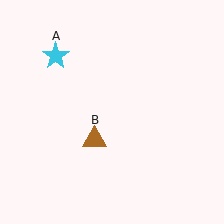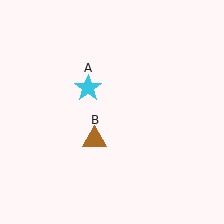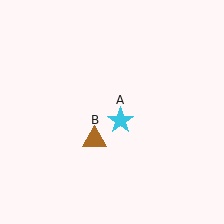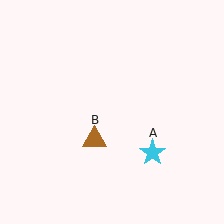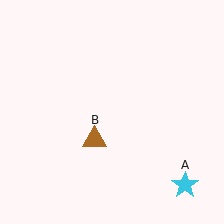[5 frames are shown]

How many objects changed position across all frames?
1 object changed position: cyan star (object A).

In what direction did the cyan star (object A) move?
The cyan star (object A) moved down and to the right.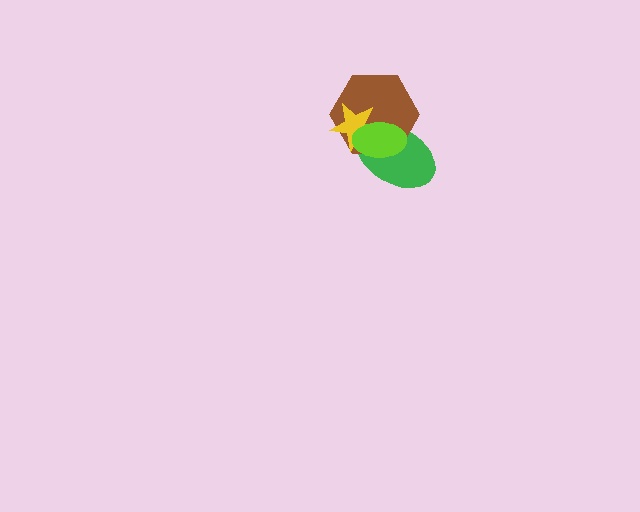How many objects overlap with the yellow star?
3 objects overlap with the yellow star.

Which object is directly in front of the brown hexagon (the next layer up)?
The yellow star is directly in front of the brown hexagon.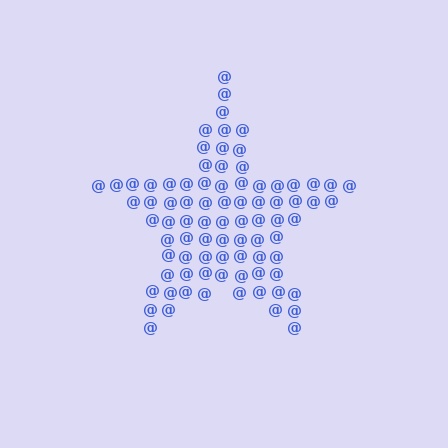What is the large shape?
The large shape is a star.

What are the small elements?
The small elements are at signs.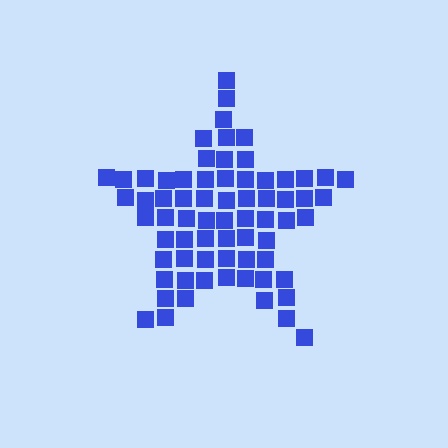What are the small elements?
The small elements are squares.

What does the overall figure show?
The overall figure shows a star.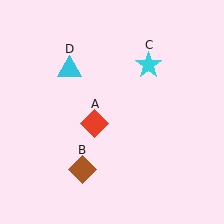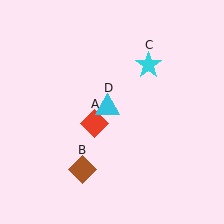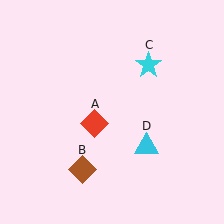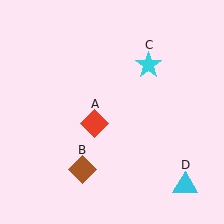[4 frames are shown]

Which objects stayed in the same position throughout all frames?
Red diamond (object A) and brown diamond (object B) and cyan star (object C) remained stationary.